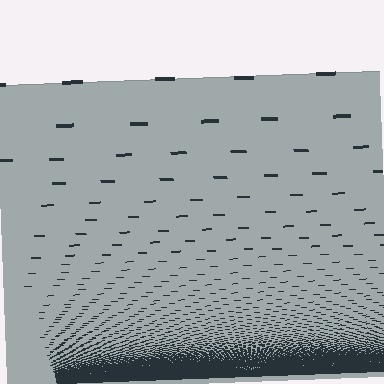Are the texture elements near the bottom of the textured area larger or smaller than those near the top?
Smaller. The gradient is inverted — elements near the bottom are smaller and denser.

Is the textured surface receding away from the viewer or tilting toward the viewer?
The surface appears to tilt toward the viewer. Texture elements get larger and sparser toward the top.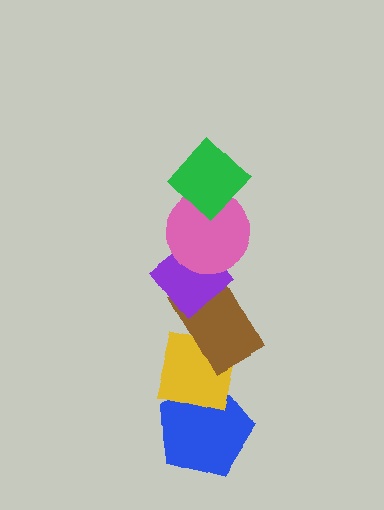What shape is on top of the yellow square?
The brown rectangle is on top of the yellow square.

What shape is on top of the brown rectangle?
The purple diamond is on top of the brown rectangle.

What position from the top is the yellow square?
The yellow square is 5th from the top.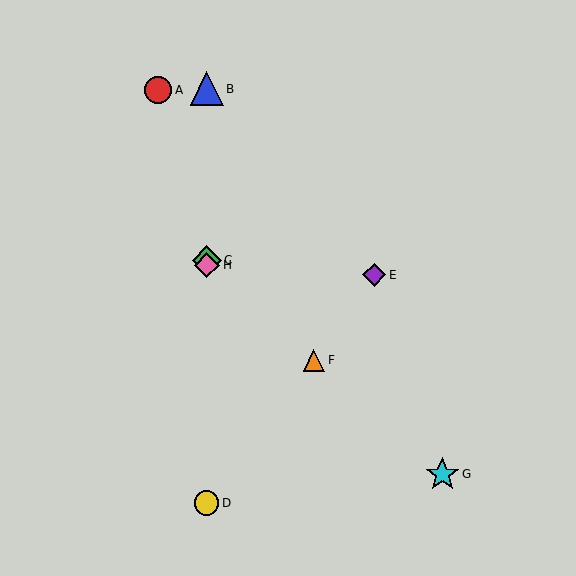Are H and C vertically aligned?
Yes, both are at x≈207.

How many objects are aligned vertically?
4 objects (B, C, D, H) are aligned vertically.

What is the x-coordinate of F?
Object F is at x≈314.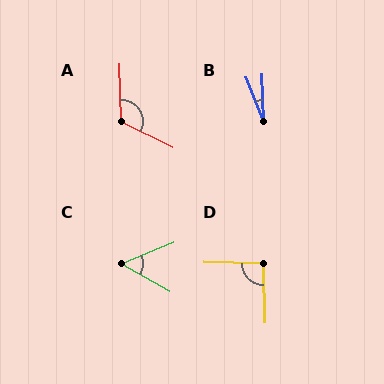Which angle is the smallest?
B, at approximately 20 degrees.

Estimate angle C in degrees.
Approximately 52 degrees.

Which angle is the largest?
A, at approximately 118 degrees.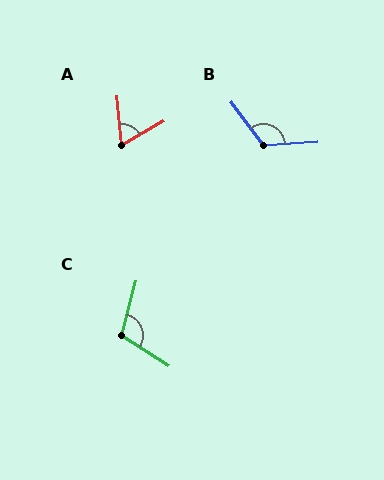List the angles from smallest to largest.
A (64°), C (108°), B (123°).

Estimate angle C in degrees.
Approximately 108 degrees.